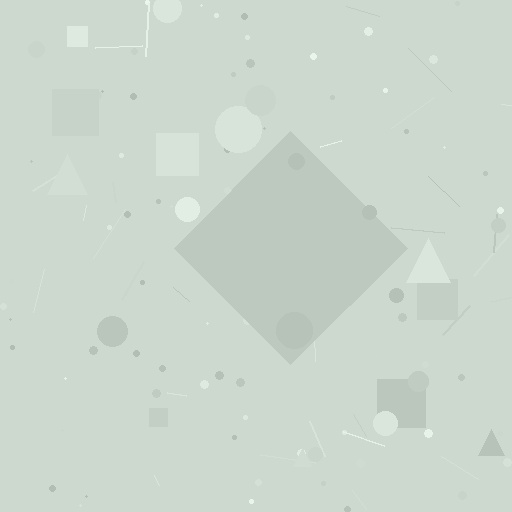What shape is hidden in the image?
A diamond is hidden in the image.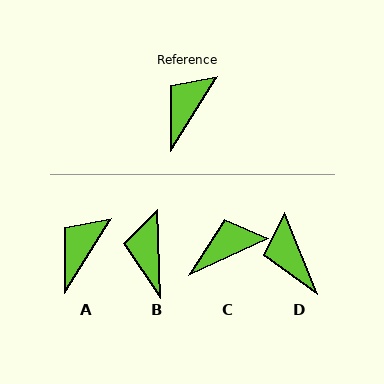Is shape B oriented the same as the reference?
No, it is off by about 34 degrees.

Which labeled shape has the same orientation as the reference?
A.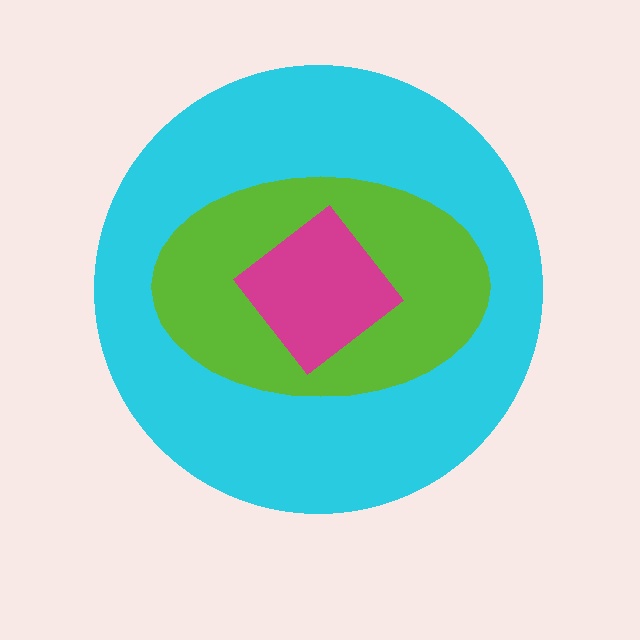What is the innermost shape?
The magenta diamond.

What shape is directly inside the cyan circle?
The lime ellipse.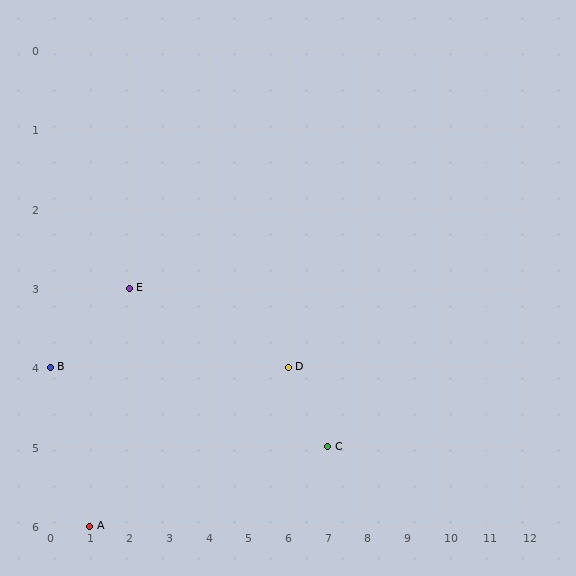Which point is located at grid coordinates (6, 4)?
Point D is at (6, 4).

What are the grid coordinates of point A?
Point A is at grid coordinates (1, 6).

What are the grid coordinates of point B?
Point B is at grid coordinates (0, 4).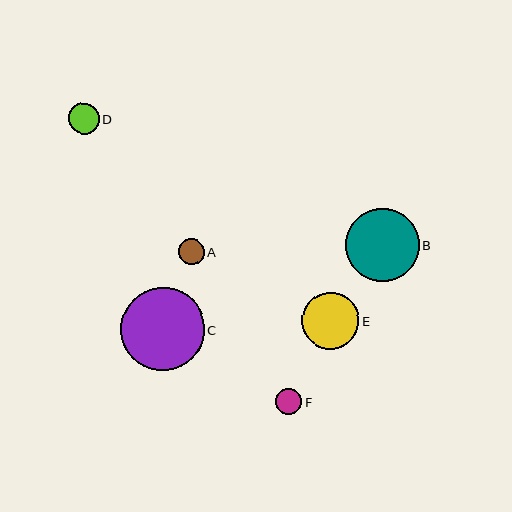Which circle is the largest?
Circle C is the largest with a size of approximately 84 pixels.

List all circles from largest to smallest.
From largest to smallest: C, B, E, D, F, A.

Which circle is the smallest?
Circle A is the smallest with a size of approximately 26 pixels.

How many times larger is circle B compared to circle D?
Circle B is approximately 2.4 times the size of circle D.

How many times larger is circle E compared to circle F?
Circle E is approximately 2.1 times the size of circle F.